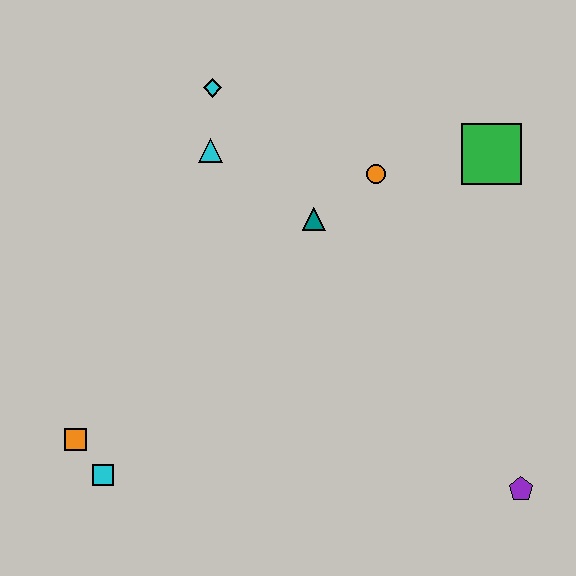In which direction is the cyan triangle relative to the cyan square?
The cyan triangle is above the cyan square.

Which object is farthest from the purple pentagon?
The cyan diamond is farthest from the purple pentagon.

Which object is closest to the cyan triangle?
The cyan diamond is closest to the cyan triangle.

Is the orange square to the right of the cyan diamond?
No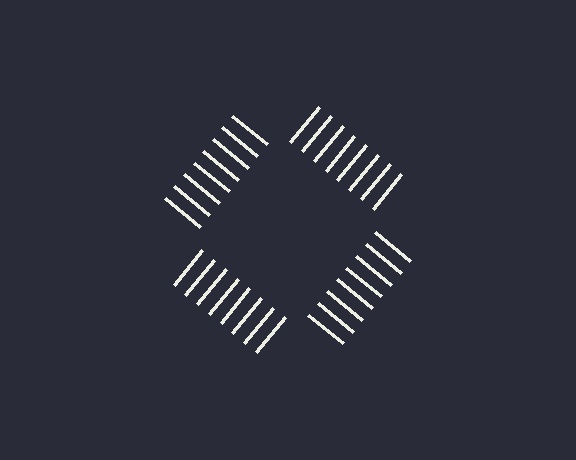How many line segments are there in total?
32 — 8 along each of the 4 edges.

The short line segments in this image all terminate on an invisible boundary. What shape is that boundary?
An illusory square — the line segments terminate on its edges but no continuous stroke is drawn.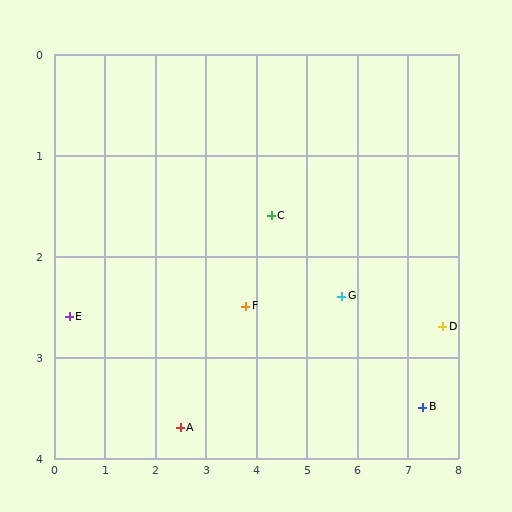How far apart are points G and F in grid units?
Points G and F are about 1.9 grid units apart.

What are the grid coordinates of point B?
Point B is at approximately (7.3, 3.5).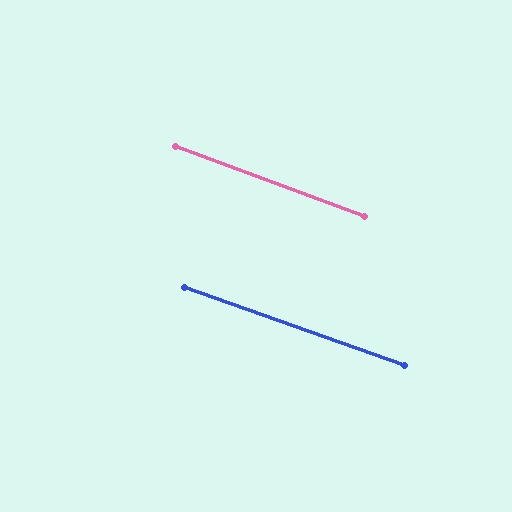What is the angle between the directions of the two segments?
Approximately 1 degree.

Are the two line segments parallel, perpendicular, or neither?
Parallel — their directions differ by only 0.7°.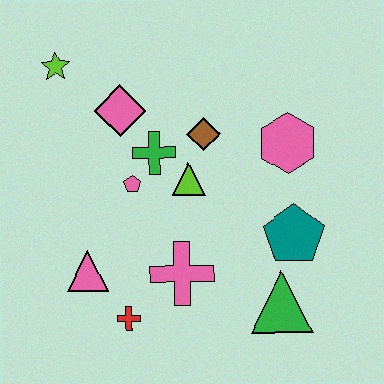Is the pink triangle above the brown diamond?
No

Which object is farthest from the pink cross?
The lime star is farthest from the pink cross.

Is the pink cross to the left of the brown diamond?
Yes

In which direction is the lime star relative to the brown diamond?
The lime star is to the left of the brown diamond.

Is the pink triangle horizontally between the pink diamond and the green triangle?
No